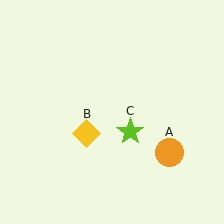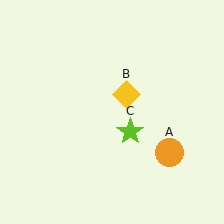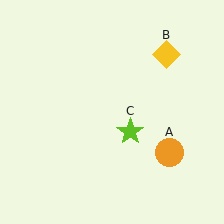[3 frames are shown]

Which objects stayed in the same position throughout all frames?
Orange circle (object A) and lime star (object C) remained stationary.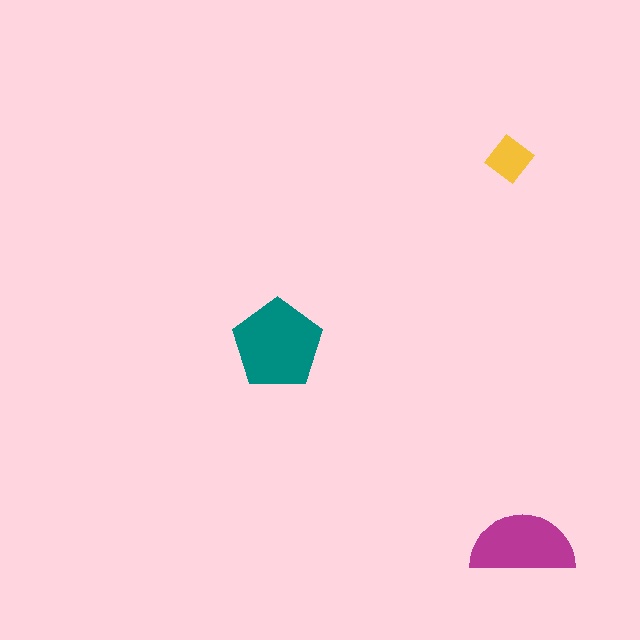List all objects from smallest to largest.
The yellow diamond, the magenta semicircle, the teal pentagon.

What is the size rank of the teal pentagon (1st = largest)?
1st.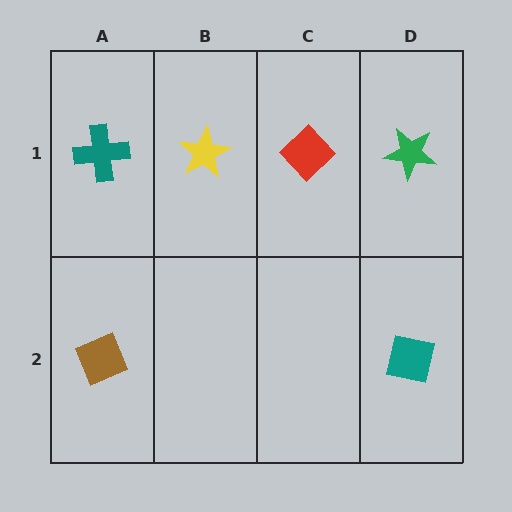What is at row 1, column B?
A yellow star.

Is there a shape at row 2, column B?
No, that cell is empty.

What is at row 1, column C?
A red diamond.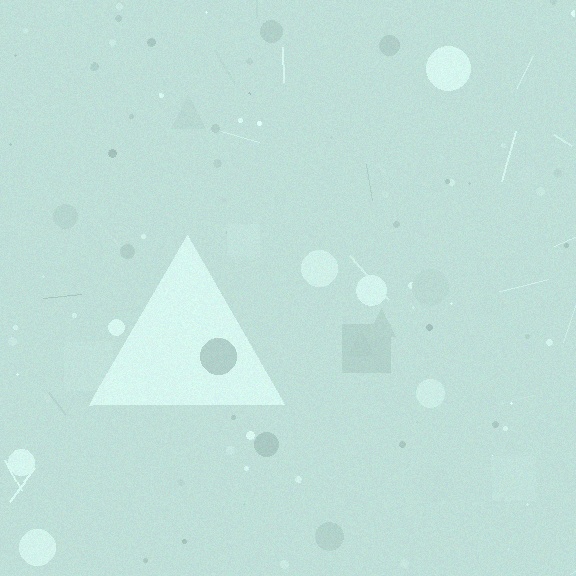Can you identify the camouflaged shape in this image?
The camouflaged shape is a triangle.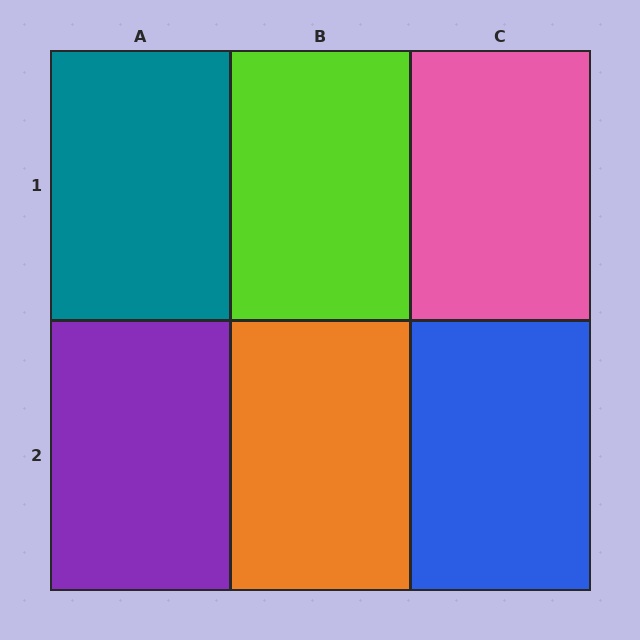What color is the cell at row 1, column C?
Pink.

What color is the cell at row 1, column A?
Teal.